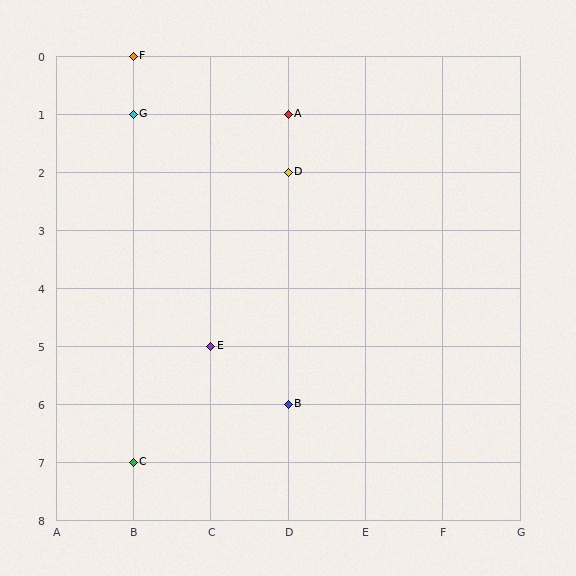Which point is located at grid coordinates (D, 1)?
Point A is at (D, 1).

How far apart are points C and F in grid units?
Points C and F are 7 rows apart.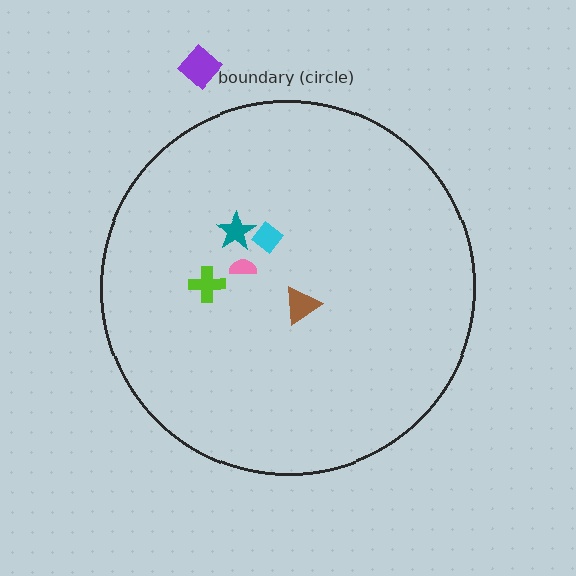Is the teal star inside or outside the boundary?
Inside.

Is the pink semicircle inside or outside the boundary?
Inside.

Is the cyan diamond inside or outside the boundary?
Inside.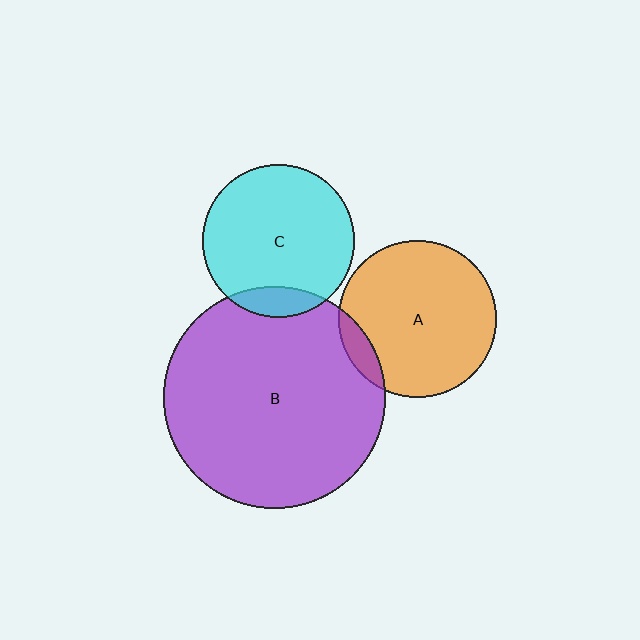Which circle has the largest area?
Circle B (purple).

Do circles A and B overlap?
Yes.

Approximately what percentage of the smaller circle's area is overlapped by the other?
Approximately 10%.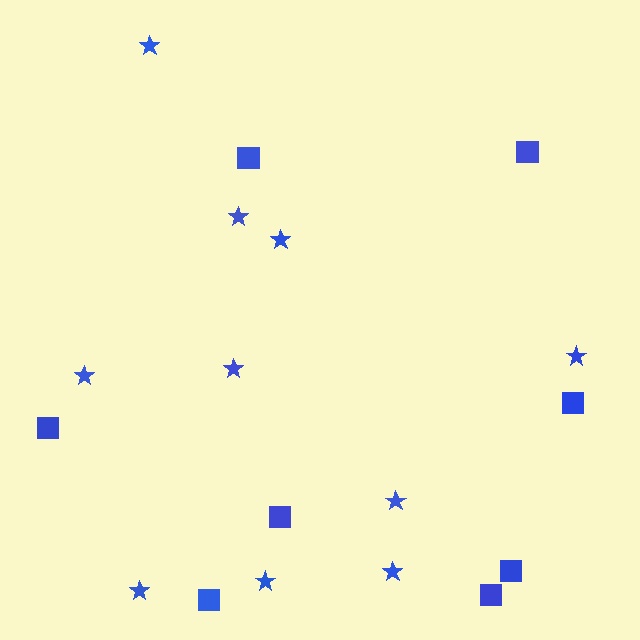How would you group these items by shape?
There are 2 groups: one group of squares (8) and one group of stars (10).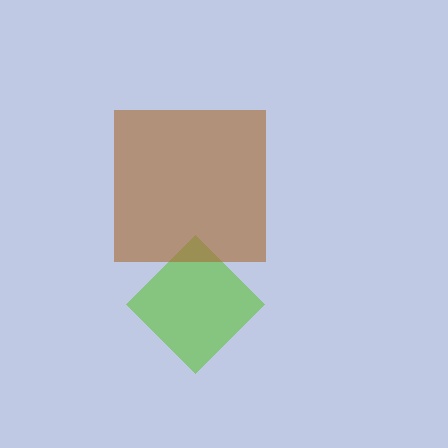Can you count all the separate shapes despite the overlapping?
Yes, there are 2 separate shapes.